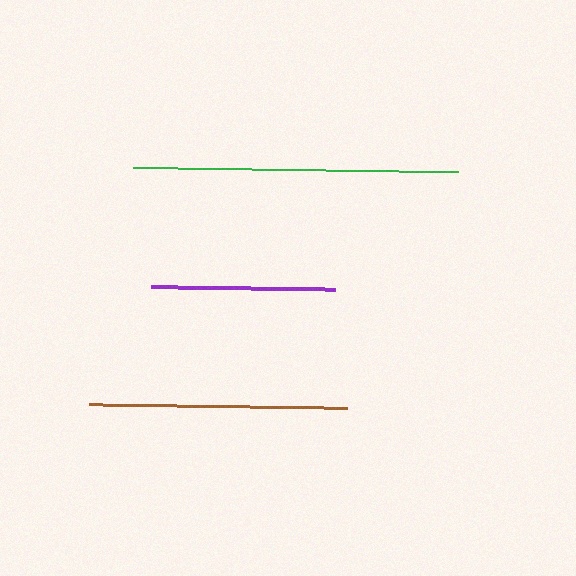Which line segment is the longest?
The green line is the longest at approximately 325 pixels.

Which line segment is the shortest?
The purple line is the shortest at approximately 184 pixels.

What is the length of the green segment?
The green segment is approximately 325 pixels long.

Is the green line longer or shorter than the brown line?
The green line is longer than the brown line.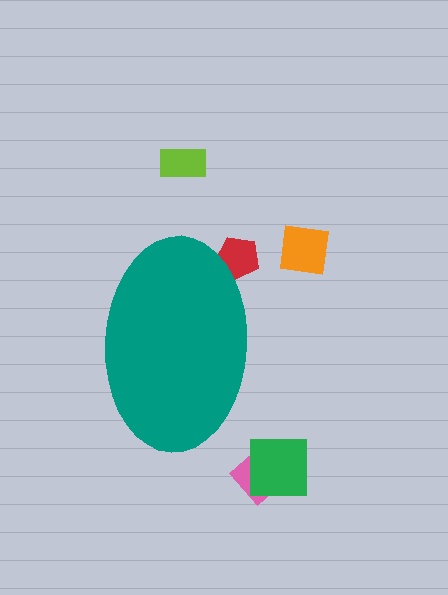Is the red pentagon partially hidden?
Yes, the red pentagon is partially hidden behind the teal ellipse.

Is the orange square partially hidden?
No, the orange square is fully visible.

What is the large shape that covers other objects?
A teal ellipse.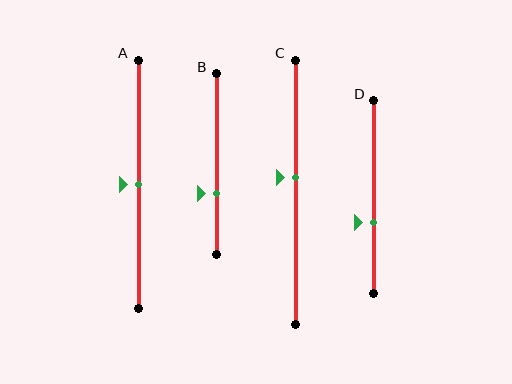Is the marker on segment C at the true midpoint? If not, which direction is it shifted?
No, the marker on segment C is shifted upward by about 5% of the segment length.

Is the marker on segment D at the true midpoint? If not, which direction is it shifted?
No, the marker on segment D is shifted downward by about 13% of the segment length.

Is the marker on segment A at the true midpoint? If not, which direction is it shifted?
Yes, the marker on segment A is at the true midpoint.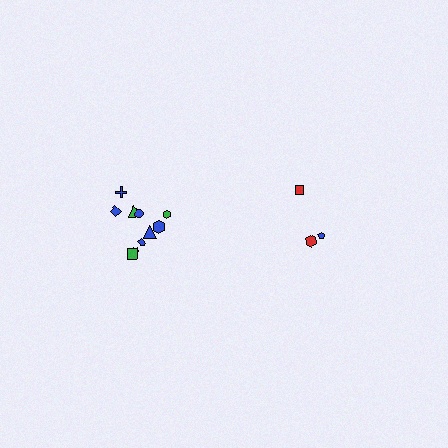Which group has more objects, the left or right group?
The left group.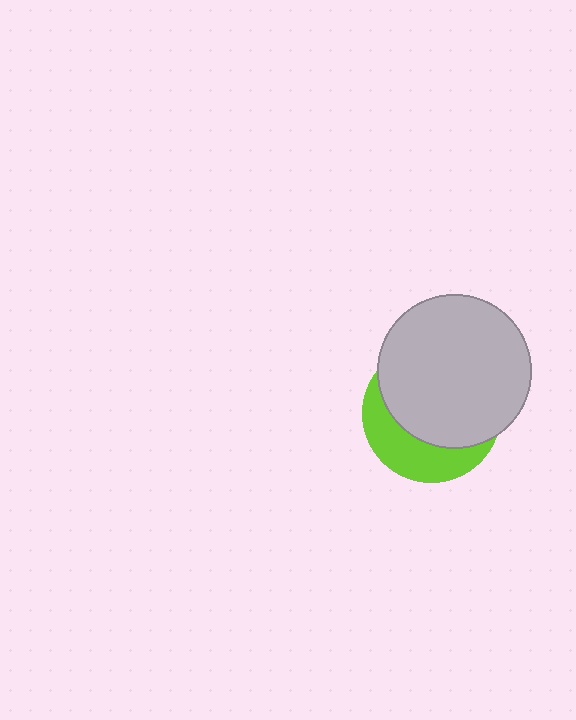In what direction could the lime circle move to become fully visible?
The lime circle could move down. That would shift it out from behind the light gray circle entirely.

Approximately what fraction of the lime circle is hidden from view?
Roughly 66% of the lime circle is hidden behind the light gray circle.